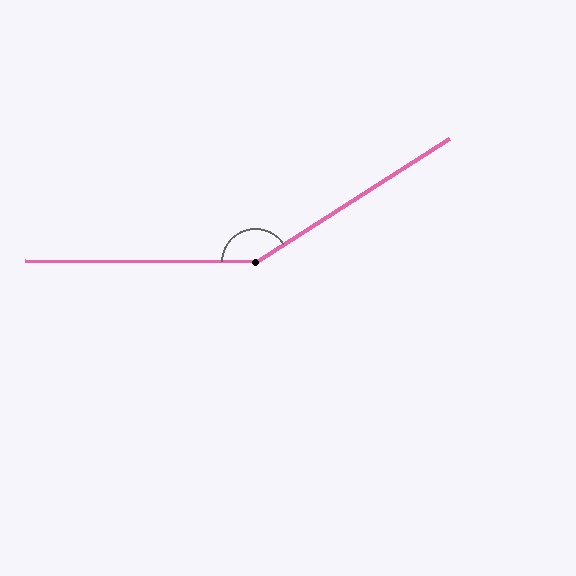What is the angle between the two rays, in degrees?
Approximately 147 degrees.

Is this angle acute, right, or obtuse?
It is obtuse.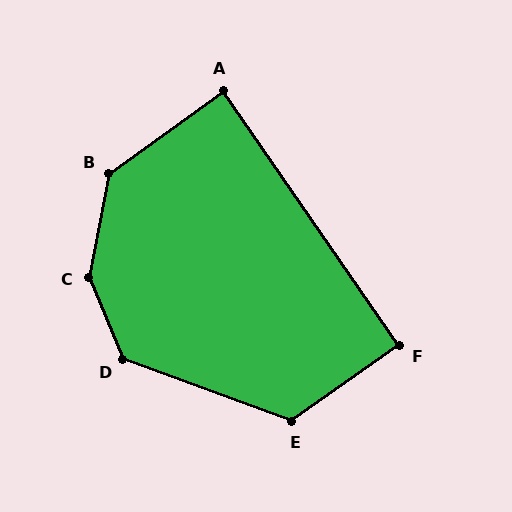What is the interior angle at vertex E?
Approximately 125 degrees (obtuse).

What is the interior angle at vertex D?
Approximately 133 degrees (obtuse).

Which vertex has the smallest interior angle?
A, at approximately 89 degrees.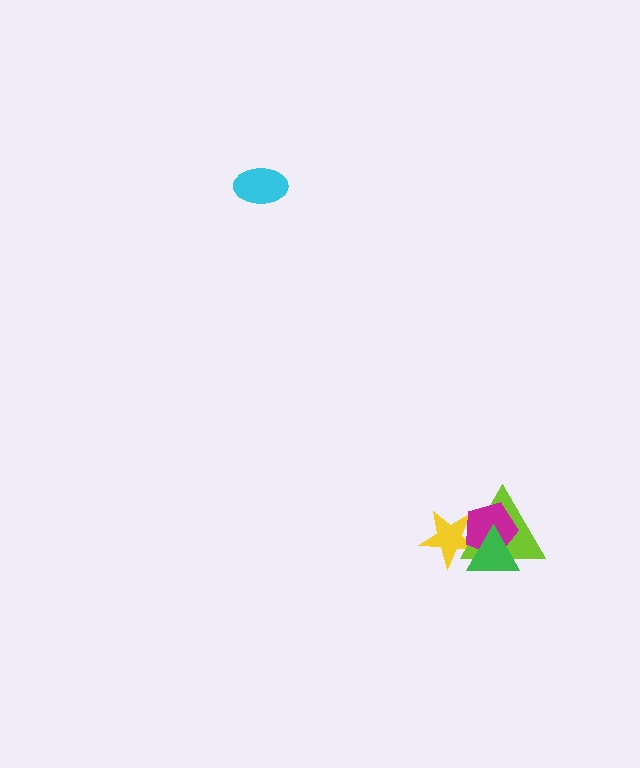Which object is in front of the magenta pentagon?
The green triangle is in front of the magenta pentagon.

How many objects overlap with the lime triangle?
3 objects overlap with the lime triangle.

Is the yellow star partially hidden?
Yes, it is partially covered by another shape.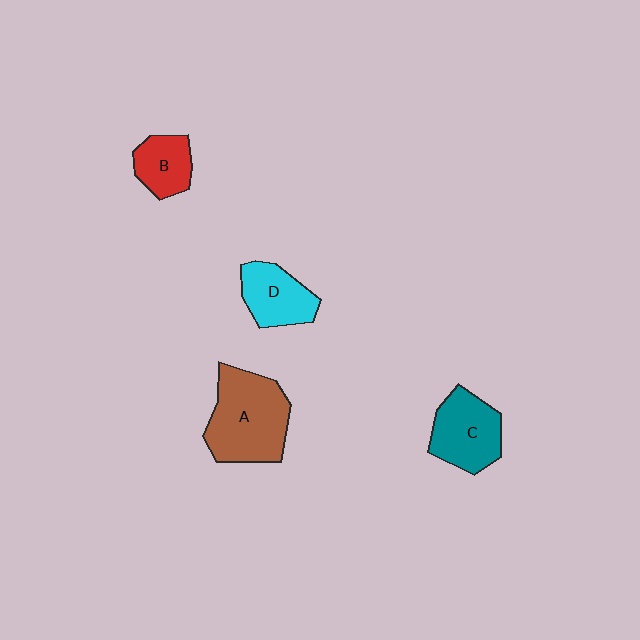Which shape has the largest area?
Shape A (brown).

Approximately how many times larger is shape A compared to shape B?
Approximately 2.1 times.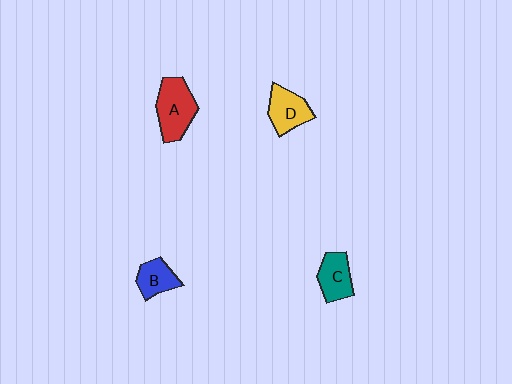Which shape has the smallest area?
Shape B (blue).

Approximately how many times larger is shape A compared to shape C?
Approximately 1.4 times.